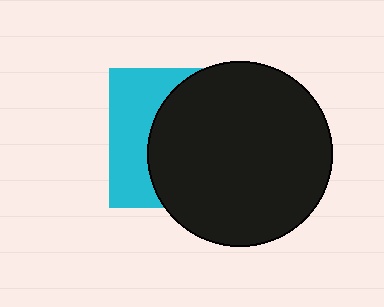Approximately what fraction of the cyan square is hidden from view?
Roughly 65% of the cyan square is hidden behind the black circle.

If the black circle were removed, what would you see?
You would see the complete cyan square.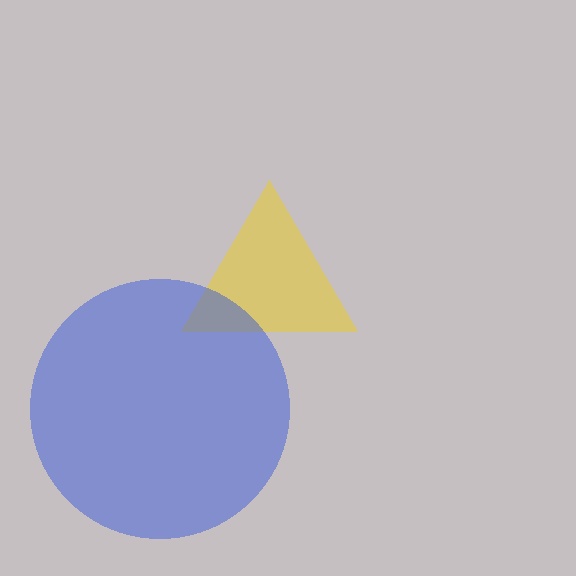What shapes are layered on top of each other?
The layered shapes are: a yellow triangle, a blue circle.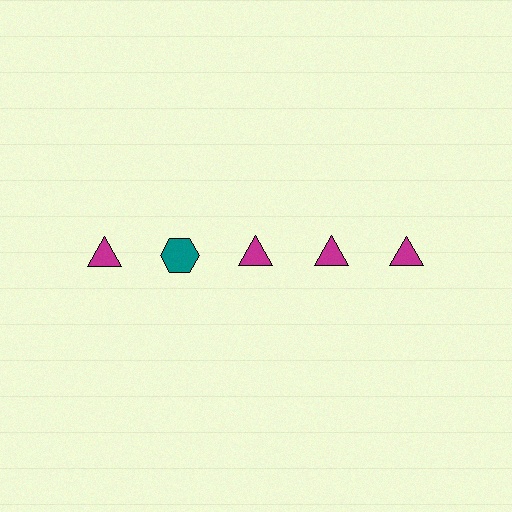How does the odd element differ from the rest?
It differs in both color (teal instead of magenta) and shape (hexagon instead of triangle).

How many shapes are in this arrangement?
There are 5 shapes arranged in a grid pattern.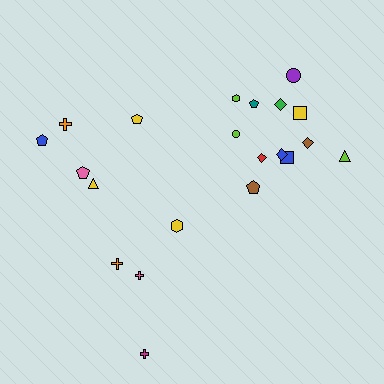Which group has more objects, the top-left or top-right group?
The top-right group.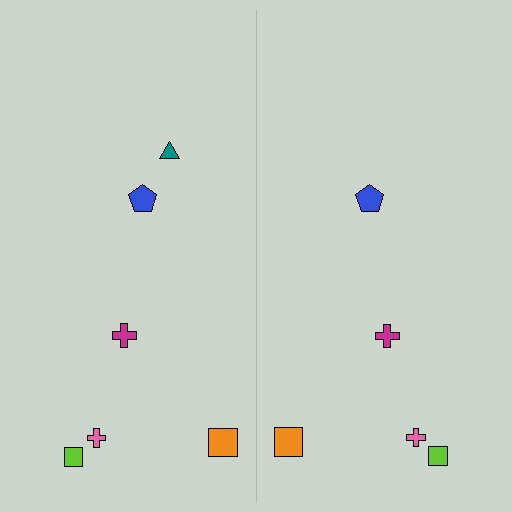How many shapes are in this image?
There are 11 shapes in this image.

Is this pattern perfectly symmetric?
No, the pattern is not perfectly symmetric. A teal triangle is missing from the right side.